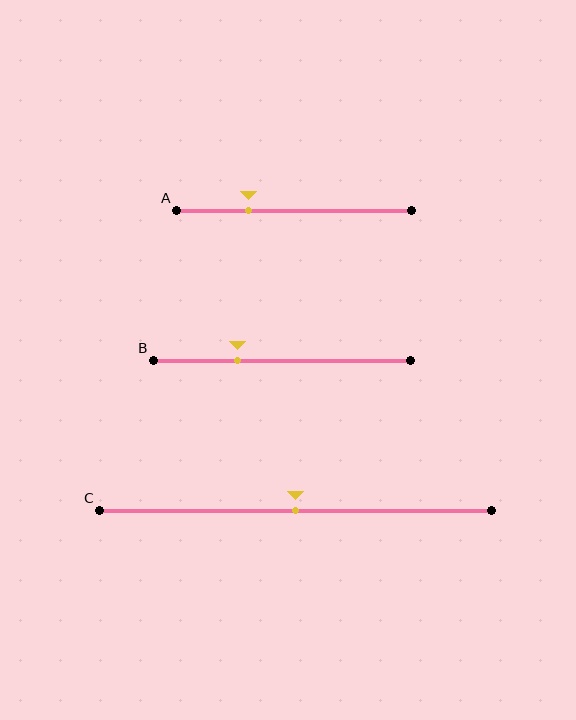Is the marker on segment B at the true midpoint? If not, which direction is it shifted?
No, the marker on segment B is shifted to the left by about 17% of the segment length.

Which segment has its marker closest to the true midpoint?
Segment C has its marker closest to the true midpoint.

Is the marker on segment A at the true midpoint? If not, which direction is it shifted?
No, the marker on segment A is shifted to the left by about 19% of the segment length.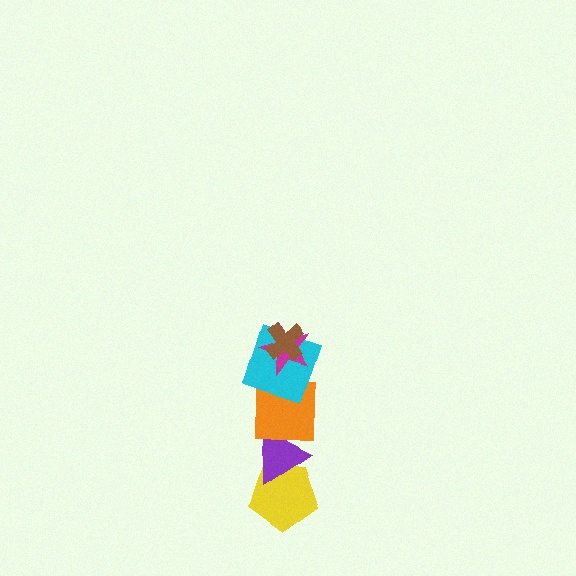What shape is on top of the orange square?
The cyan square is on top of the orange square.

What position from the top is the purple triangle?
The purple triangle is 5th from the top.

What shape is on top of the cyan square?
The magenta star is on top of the cyan square.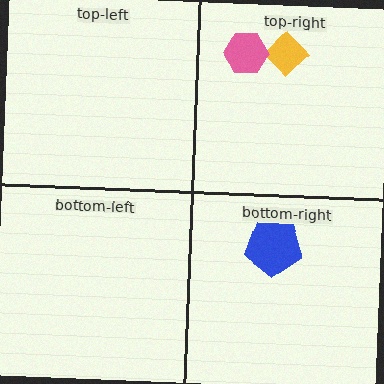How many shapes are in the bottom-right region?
1.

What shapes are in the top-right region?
The yellow diamond, the pink hexagon.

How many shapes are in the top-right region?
2.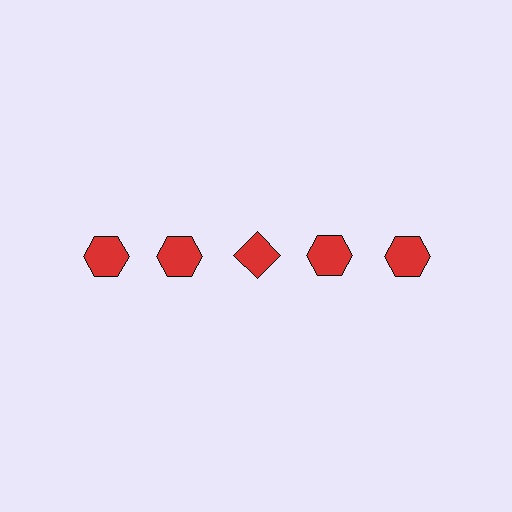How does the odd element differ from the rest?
It has a different shape: diamond instead of hexagon.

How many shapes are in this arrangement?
There are 5 shapes arranged in a grid pattern.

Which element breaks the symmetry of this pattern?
The red diamond in the top row, center column breaks the symmetry. All other shapes are red hexagons.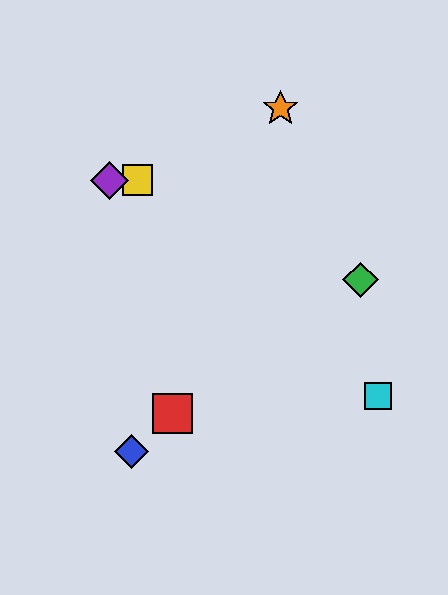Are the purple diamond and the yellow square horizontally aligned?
Yes, both are at y≈180.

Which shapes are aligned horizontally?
The yellow square, the purple diamond are aligned horizontally.